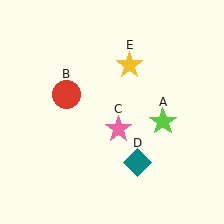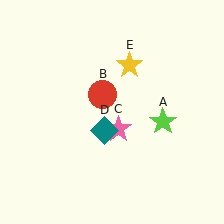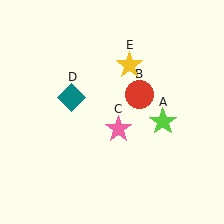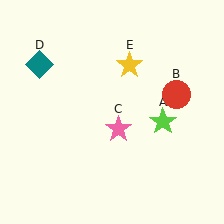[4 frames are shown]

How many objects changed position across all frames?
2 objects changed position: red circle (object B), teal diamond (object D).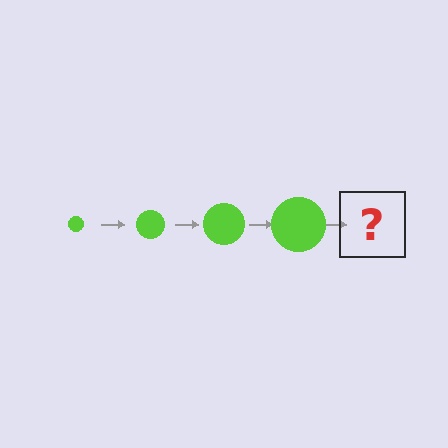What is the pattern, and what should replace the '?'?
The pattern is that the circle gets progressively larger each step. The '?' should be a lime circle, larger than the previous one.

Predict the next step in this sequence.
The next step is a lime circle, larger than the previous one.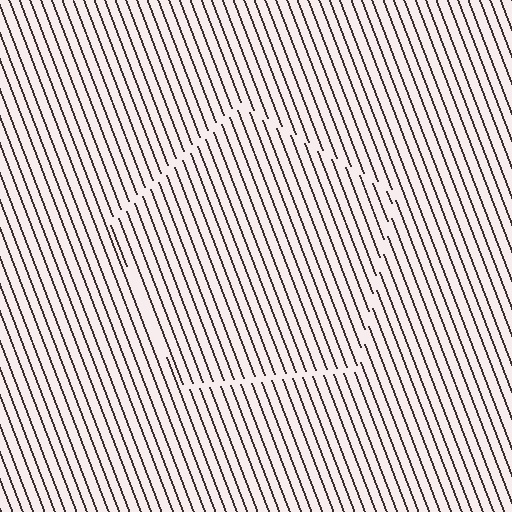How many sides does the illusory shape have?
5 sides — the line-ends trace a pentagon.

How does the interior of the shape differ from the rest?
The interior of the shape contains the same grating, shifted by half a period — the contour is defined by the phase discontinuity where line-ends from the inner and outer gratings abut.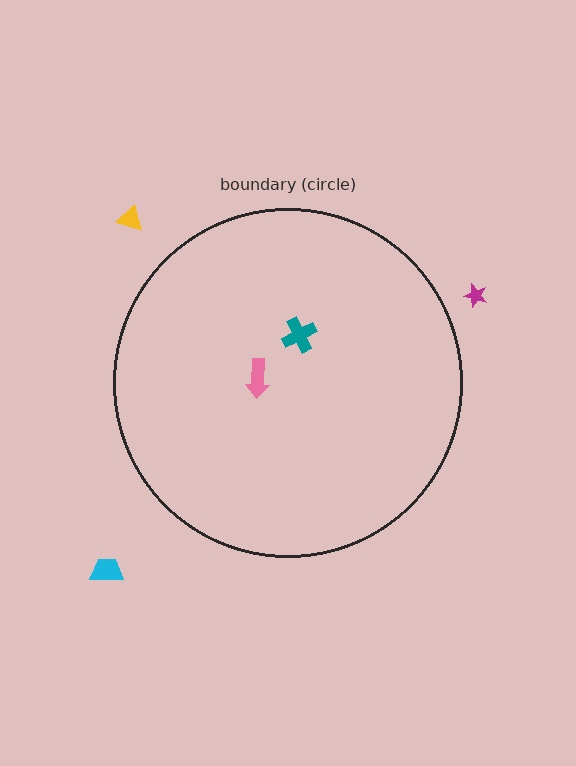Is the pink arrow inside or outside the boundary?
Inside.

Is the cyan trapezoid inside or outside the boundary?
Outside.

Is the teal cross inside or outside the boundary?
Inside.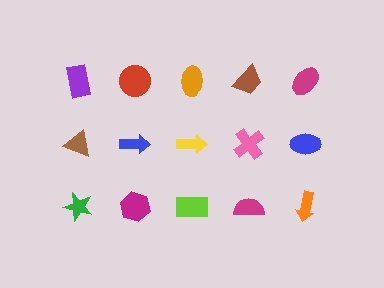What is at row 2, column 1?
A brown triangle.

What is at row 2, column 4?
A pink cross.